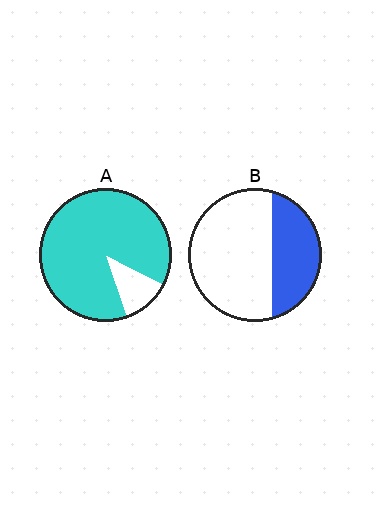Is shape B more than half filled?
No.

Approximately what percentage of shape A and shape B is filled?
A is approximately 90% and B is approximately 35%.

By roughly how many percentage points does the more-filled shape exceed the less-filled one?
By roughly 55 percentage points (A over B).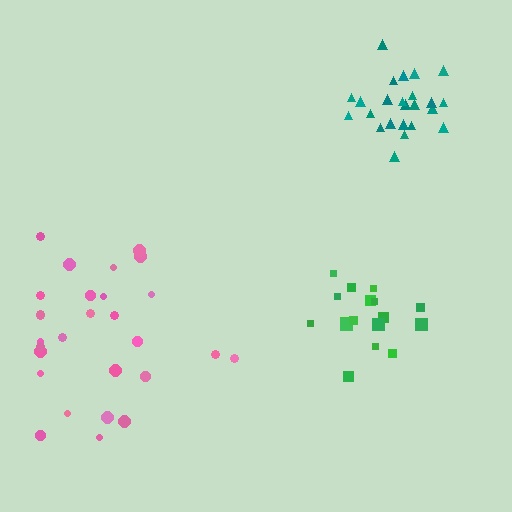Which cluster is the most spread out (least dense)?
Pink.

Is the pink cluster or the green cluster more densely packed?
Green.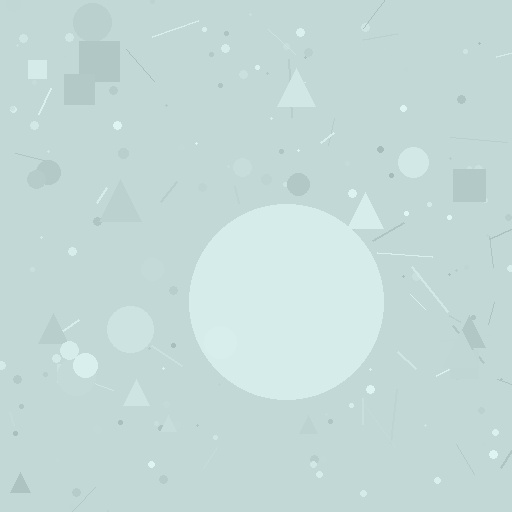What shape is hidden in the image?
A circle is hidden in the image.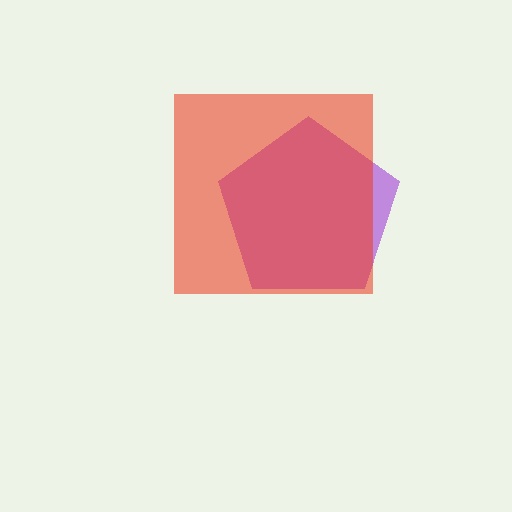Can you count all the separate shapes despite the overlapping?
Yes, there are 2 separate shapes.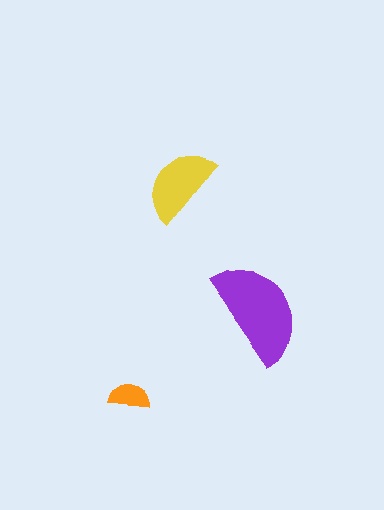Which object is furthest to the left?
The orange semicircle is leftmost.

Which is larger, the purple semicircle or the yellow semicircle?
The purple one.